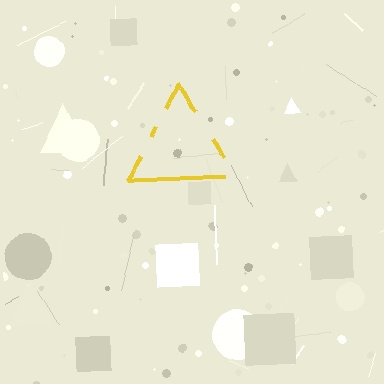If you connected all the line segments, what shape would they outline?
They would outline a triangle.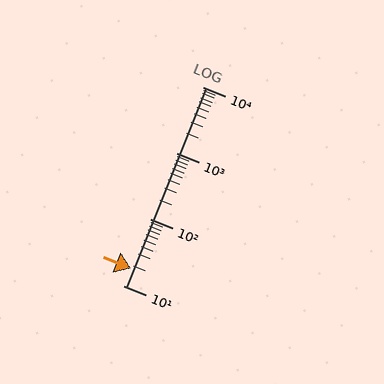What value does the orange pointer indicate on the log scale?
The pointer indicates approximately 18.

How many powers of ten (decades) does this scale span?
The scale spans 3 decades, from 10 to 10000.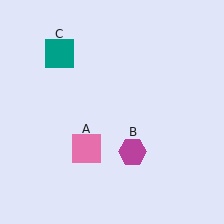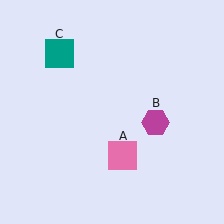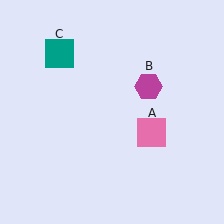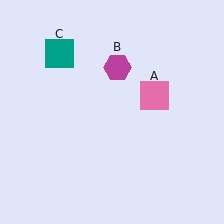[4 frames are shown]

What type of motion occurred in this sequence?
The pink square (object A), magenta hexagon (object B) rotated counterclockwise around the center of the scene.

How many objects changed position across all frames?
2 objects changed position: pink square (object A), magenta hexagon (object B).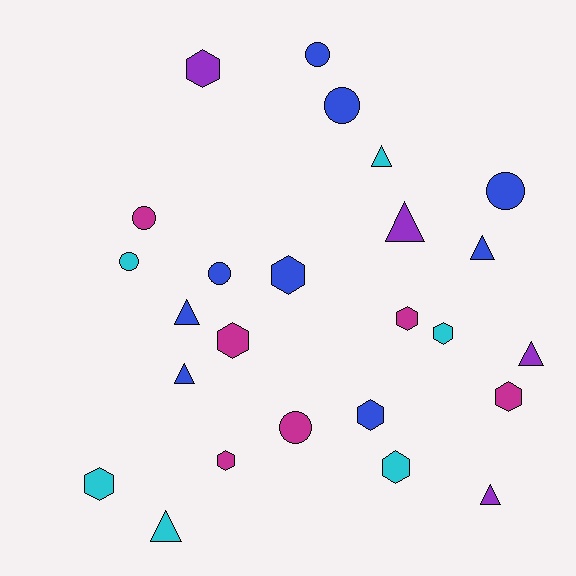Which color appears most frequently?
Blue, with 9 objects.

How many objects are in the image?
There are 25 objects.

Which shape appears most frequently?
Hexagon, with 10 objects.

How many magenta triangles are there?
There are no magenta triangles.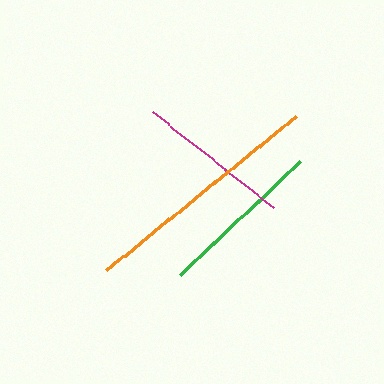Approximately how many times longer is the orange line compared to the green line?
The orange line is approximately 1.5 times the length of the green line.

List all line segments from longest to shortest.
From longest to shortest: orange, green, magenta.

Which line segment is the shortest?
The magenta line is the shortest at approximately 155 pixels.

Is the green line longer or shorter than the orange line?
The orange line is longer than the green line.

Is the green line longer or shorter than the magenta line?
The green line is longer than the magenta line.